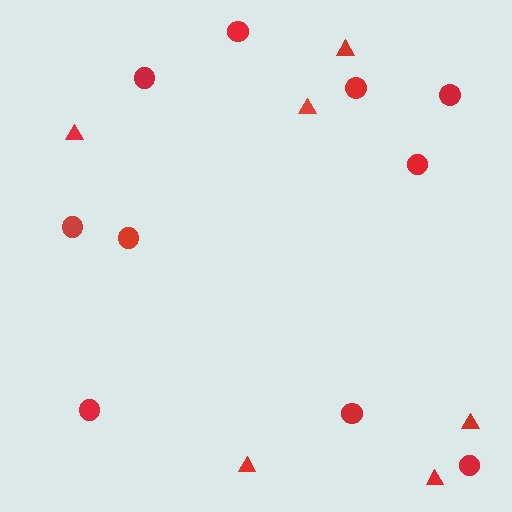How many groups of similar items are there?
There are 2 groups: one group of circles (10) and one group of triangles (6).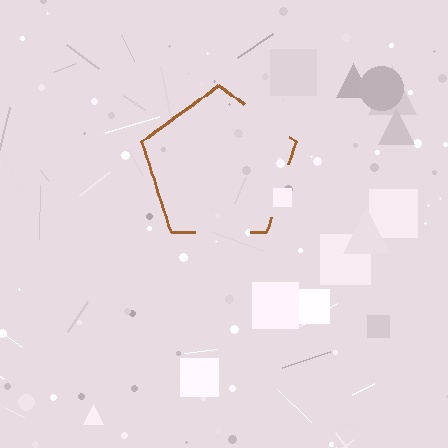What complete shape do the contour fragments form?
The contour fragments form a pentagon.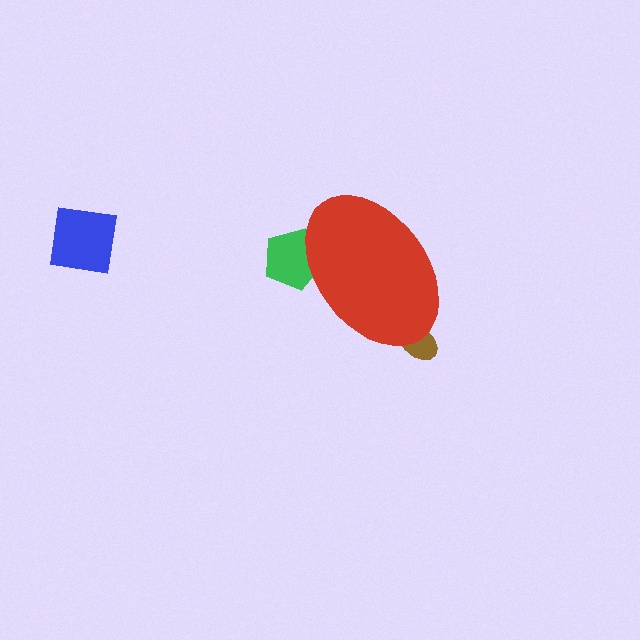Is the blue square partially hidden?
No, the blue square is fully visible.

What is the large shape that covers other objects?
A red ellipse.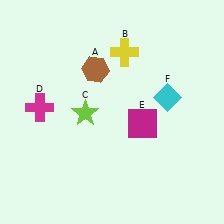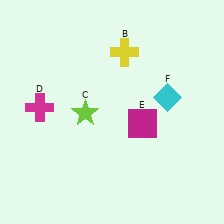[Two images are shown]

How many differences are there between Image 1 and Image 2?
There is 1 difference between the two images.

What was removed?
The brown hexagon (A) was removed in Image 2.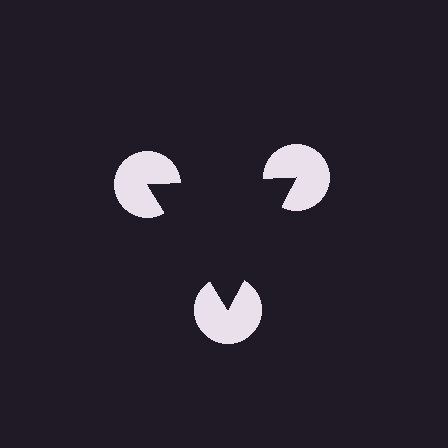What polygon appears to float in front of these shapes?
An illusory triangle — its edges are inferred from the aligned wedge cuts in the pac-man discs, not physically drawn.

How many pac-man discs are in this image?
There are 3 — one at each vertex of the illusory triangle.